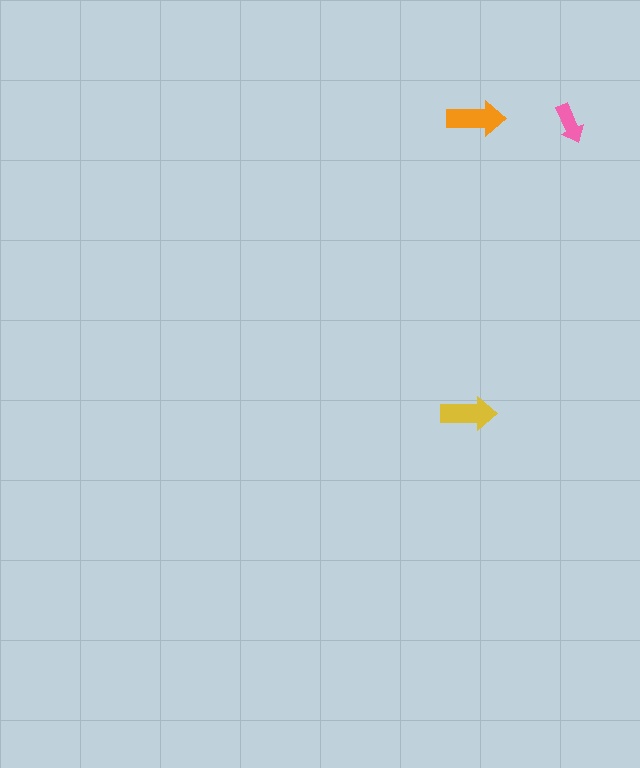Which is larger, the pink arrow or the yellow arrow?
The yellow one.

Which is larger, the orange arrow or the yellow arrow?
The orange one.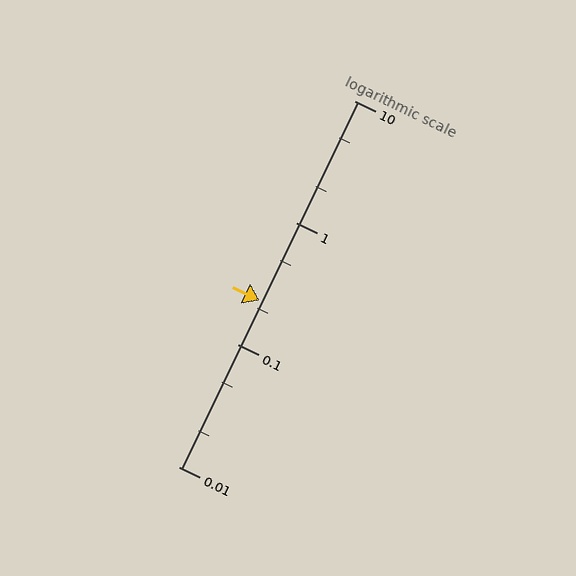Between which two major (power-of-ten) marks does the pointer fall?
The pointer is between 0.1 and 1.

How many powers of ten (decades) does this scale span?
The scale spans 3 decades, from 0.01 to 10.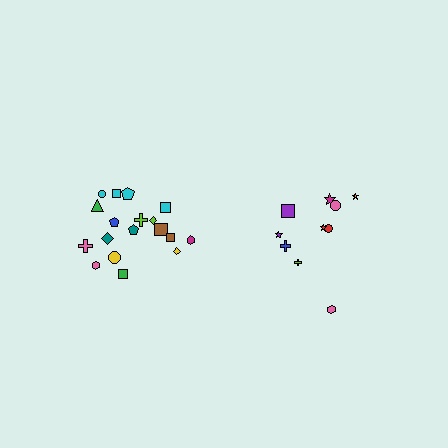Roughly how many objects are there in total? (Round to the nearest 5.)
Roughly 30 objects in total.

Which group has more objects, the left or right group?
The left group.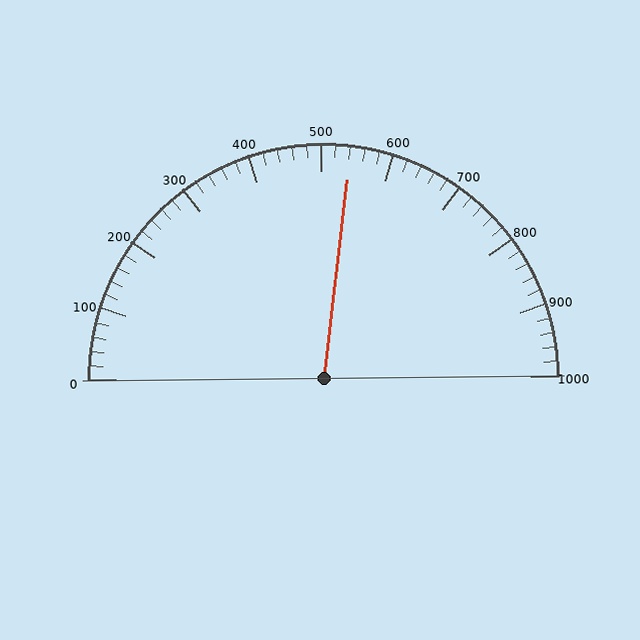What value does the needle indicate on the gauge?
The needle indicates approximately 540.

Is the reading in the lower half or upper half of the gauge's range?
The reading is in the upper half of the range (0 to 1000).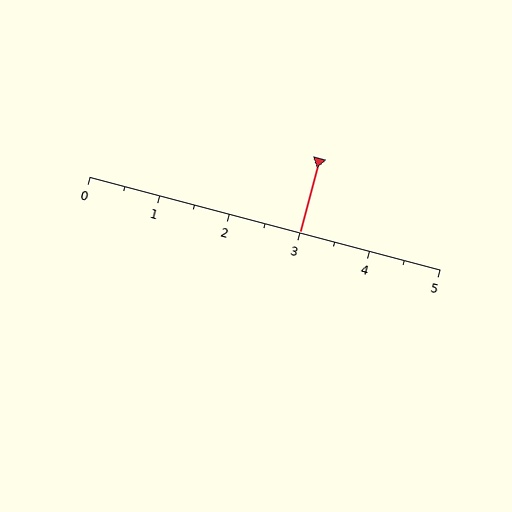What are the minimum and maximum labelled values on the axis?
The axis runs from 0 to 5.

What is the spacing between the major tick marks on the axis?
The major ticks are spaced 1 apart.